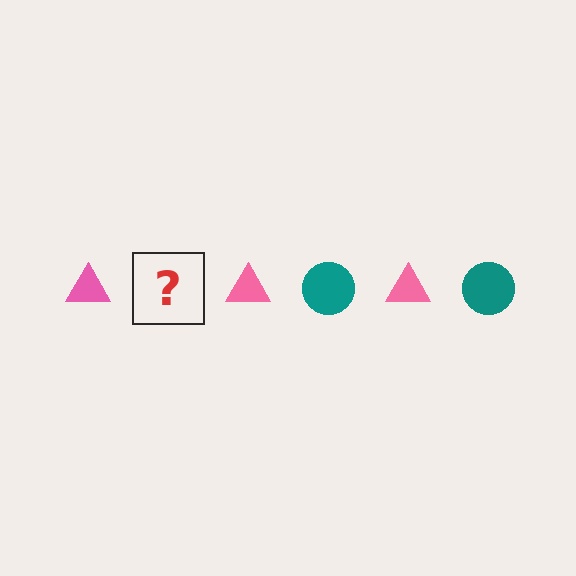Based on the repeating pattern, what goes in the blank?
The blank should be a teal circle.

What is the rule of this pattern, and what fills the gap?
The rule is that the pattern alternates between pink triangle and teal circle. The gap should be filled with a teal circle.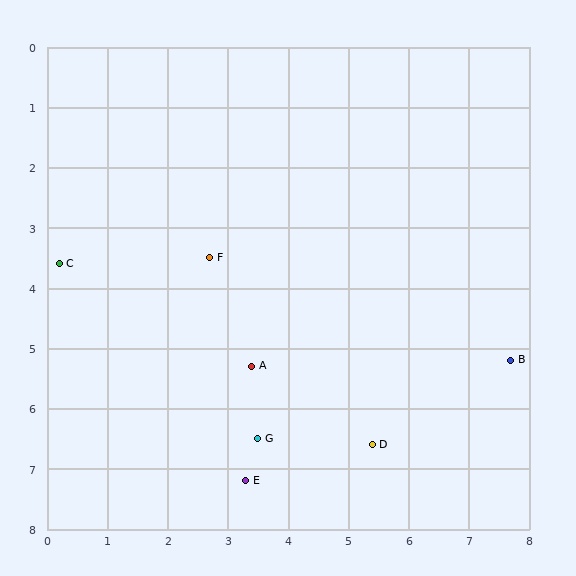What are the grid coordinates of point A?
Point A is at approximately (3.4, 5.3).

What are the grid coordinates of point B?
Point B is at approximately (7.7, 5.2).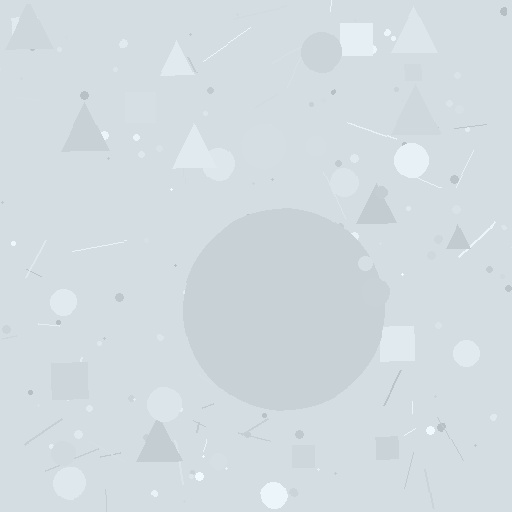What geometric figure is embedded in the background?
A circle is embedded in the background.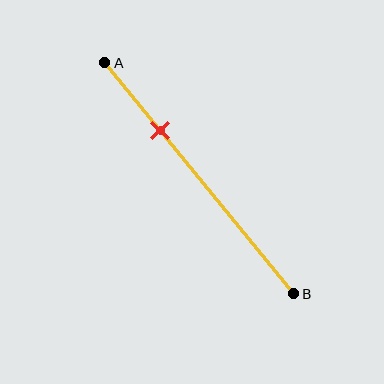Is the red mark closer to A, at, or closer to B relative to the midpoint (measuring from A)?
The red mark is closer to point A than the midpoint of segment AB.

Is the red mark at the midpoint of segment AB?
No, the mark is at about 30% from A, not at the 50% midpoint.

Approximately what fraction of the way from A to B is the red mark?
The red mark is approximately 30% of the way from A to B.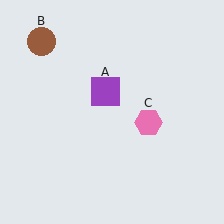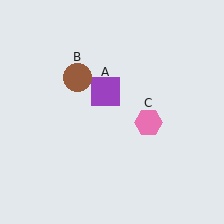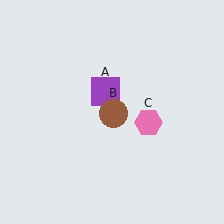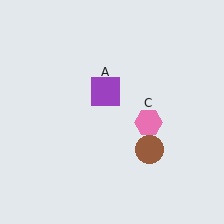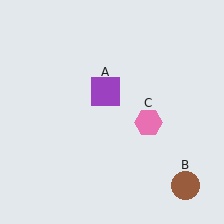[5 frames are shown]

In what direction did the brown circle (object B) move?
The brown circle (object B) moved down and to the right.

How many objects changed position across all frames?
1 object changed position: brown circle (object B).